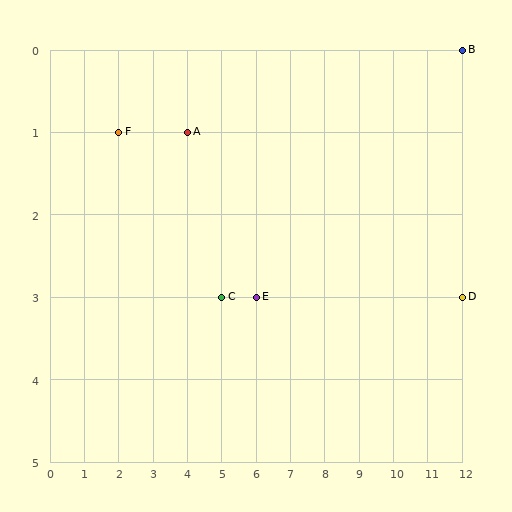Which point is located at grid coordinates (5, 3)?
Point C is at (5, 3).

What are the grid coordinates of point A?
Point A is at grid coordinates (4, 1).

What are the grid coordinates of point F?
Point F is at grid coordinates (2, 1).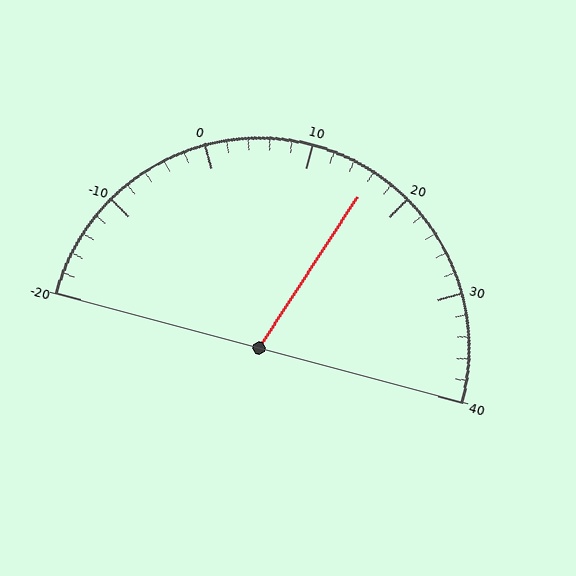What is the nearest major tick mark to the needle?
The nearest major tick mark is 20.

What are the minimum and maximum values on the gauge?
The gauge ranges from -20 to 40.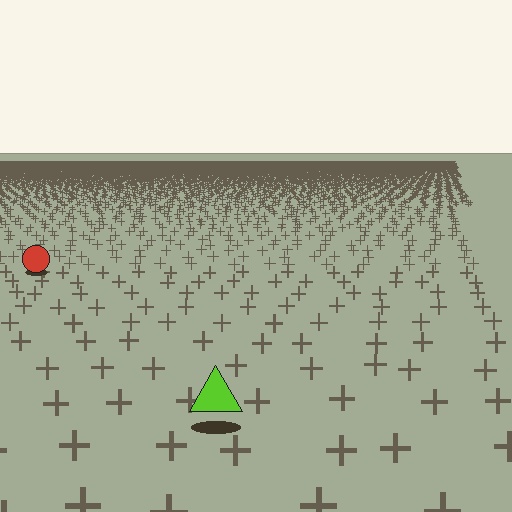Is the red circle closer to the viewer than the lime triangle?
No. The lime triangle is closer — you can tell from the texture gradient: the ground texture is coarser near it.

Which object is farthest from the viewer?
The red circle is farthest from the viewer. It appears smaller and the ground texture around it is denser.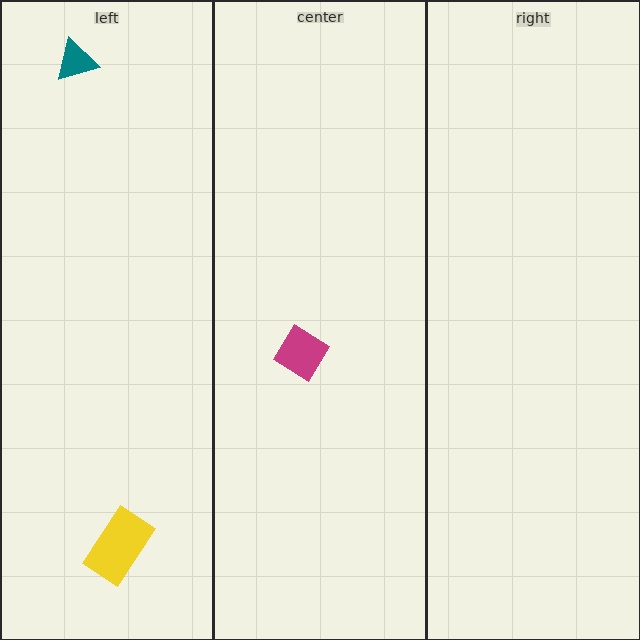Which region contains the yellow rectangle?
The left region.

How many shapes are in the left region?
2.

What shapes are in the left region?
The yellow rectangle, the teal triangle.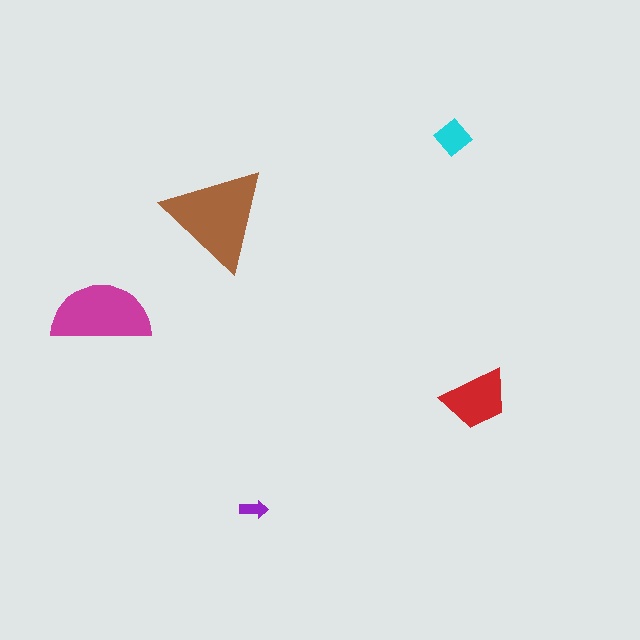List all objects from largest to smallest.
The brown triangle, the magenta semicircle, the red trapezoid, the cyan diamond, the purple arrow.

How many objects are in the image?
There are 5 objects in the image.